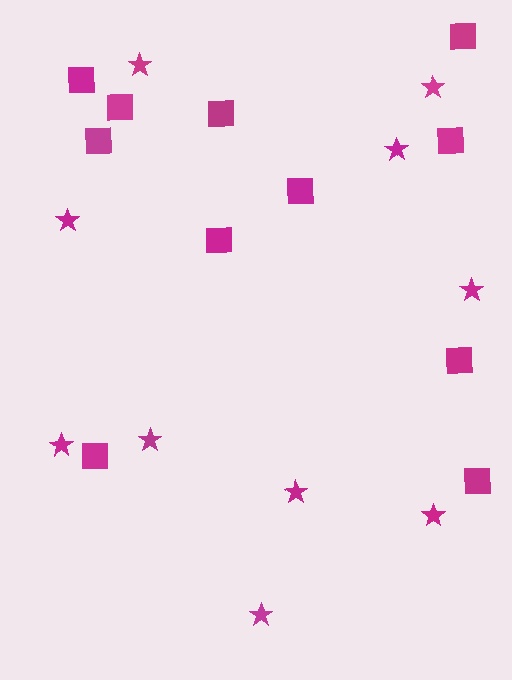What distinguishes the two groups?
There are 2 groups: one group of squares (11) and one group of stars (10).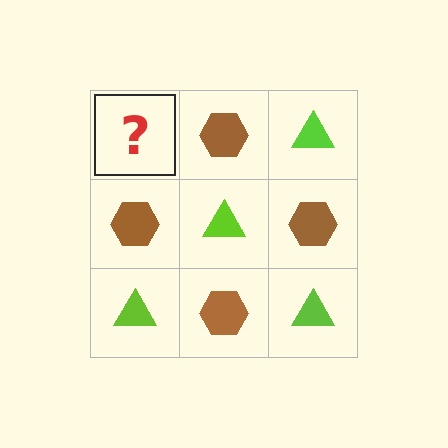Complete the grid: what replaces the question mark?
The question mark should be replaced with a lime triangle.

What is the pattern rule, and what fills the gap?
The rule is that it alternates lime triangle and brown hexagon in a checkerboard pattern. The gap should be filled with a lime triangle.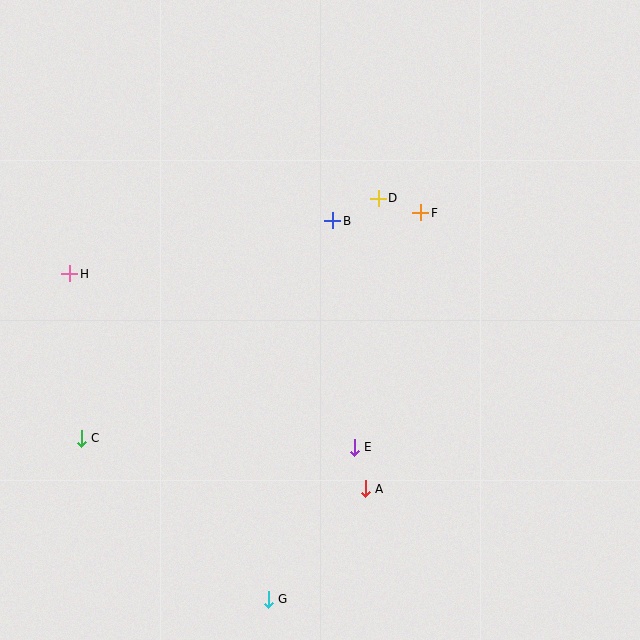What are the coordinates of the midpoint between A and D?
The midpoint between A and D is at (372, 343).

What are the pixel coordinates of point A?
Point A is at (365, 489).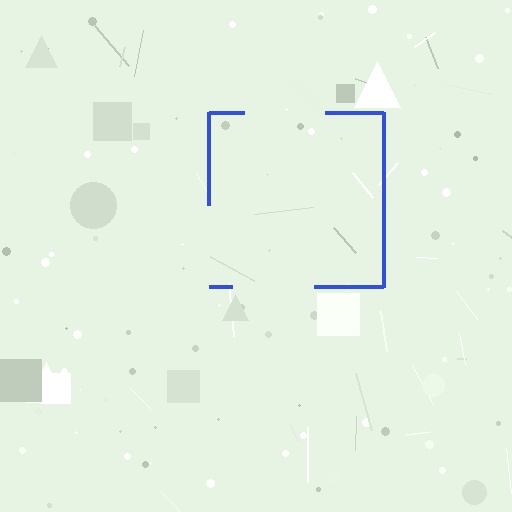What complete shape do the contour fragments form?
The contour fragments form a square.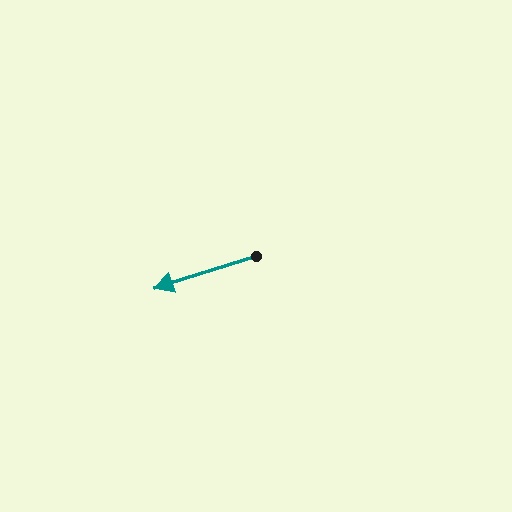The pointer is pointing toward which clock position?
Roughly 8 o'clock.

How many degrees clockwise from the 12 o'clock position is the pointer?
Approximately 253 degrees.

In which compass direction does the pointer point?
West.